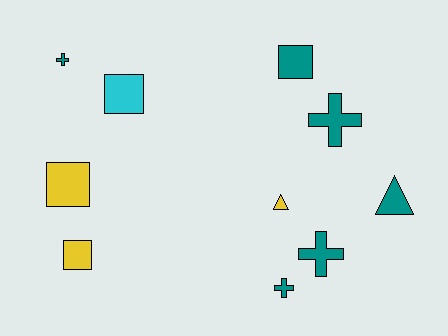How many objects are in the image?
There are 10 objects.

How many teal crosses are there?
There are 4 teal crosses.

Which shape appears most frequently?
Cross, with 4 objects.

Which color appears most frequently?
Teal, with 6 objects.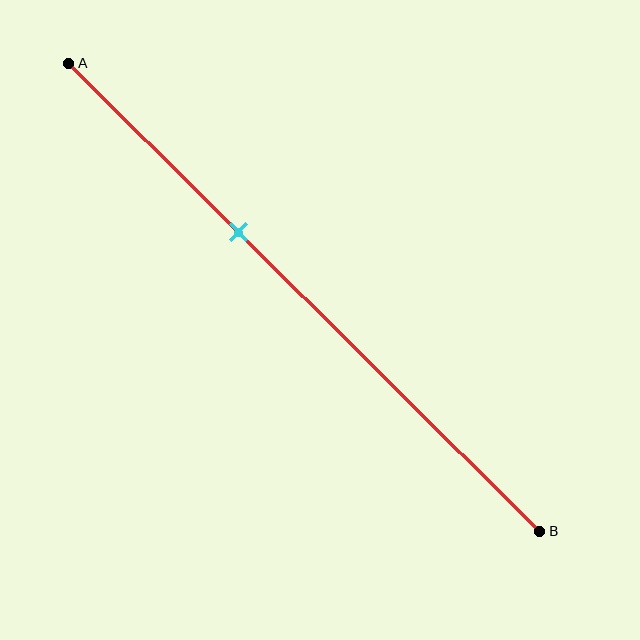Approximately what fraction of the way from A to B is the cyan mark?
The cyan mark is approximately 35% of the way from A to B.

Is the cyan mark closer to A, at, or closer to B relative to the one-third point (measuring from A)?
The cyan mark is approximately at the one-third point of segment AB.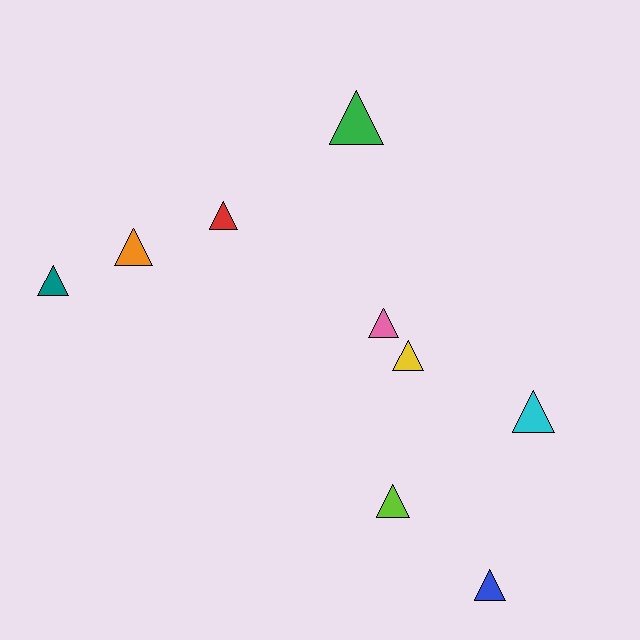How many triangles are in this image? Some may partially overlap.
There are 9 triangles.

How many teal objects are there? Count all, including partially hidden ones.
There is 1 teal object.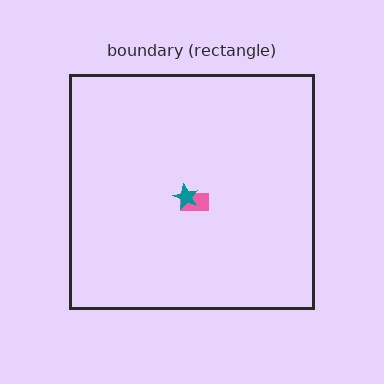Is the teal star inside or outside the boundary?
Inside.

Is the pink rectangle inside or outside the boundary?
Inside.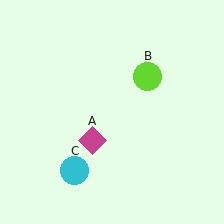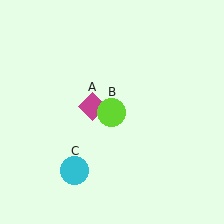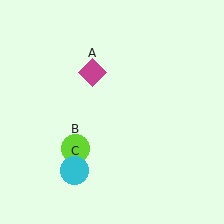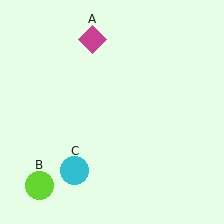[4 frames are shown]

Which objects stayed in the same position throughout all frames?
Cyan circle (object C) remained stationary.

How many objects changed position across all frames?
2 objects changed position: magenta diamond (object A), lime circle (object B).